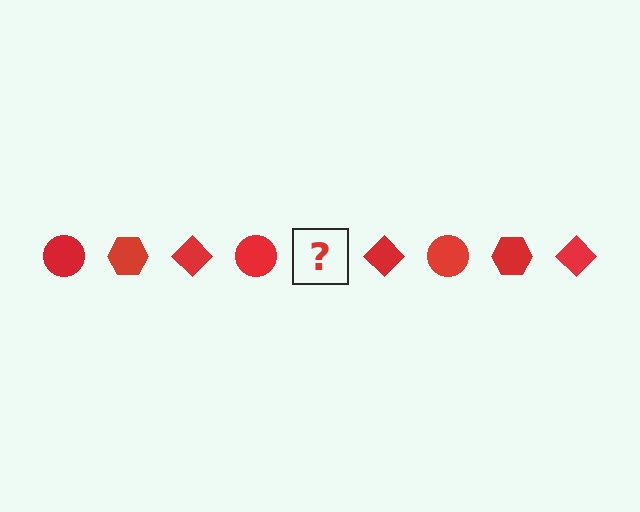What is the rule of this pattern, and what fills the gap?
The rule is that the pattern cycles through circle, hexagon, diamond shapes in red. The gap should be filled with a red hexagon.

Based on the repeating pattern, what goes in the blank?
The blank should be a red hexagon.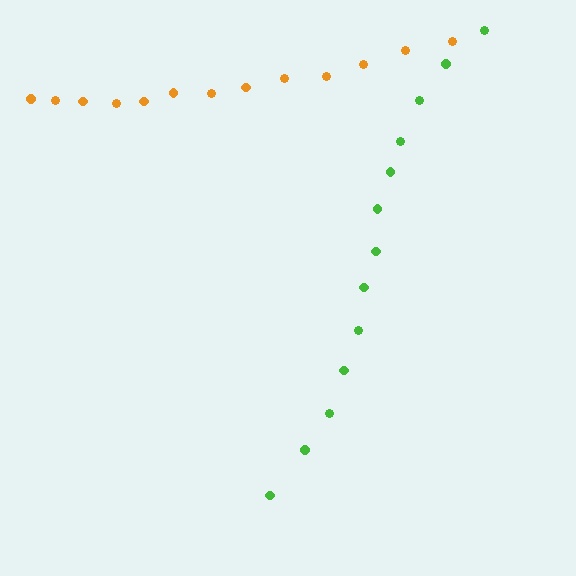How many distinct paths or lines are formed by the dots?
There are 2 distinct paths.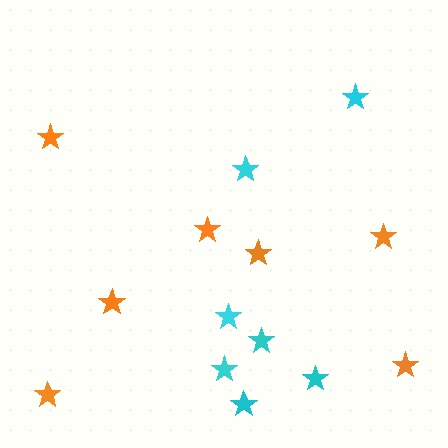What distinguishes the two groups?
There are 2 groups: one group of cyan stars (7) and one group of orange stars (7).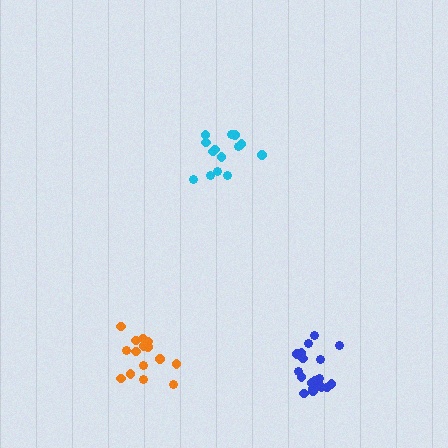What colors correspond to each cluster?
The clusters are colored: blue, cyan, orange.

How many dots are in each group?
Group 1: 19 dots, Group 2: 14 dots, Group 3: 15 dots (48 total).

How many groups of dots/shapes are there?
There are 3 groups.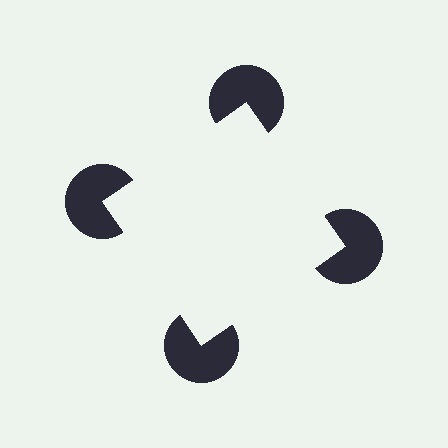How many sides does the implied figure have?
4 sides.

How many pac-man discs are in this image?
There are 4 — one at each vertex of the illusory square.